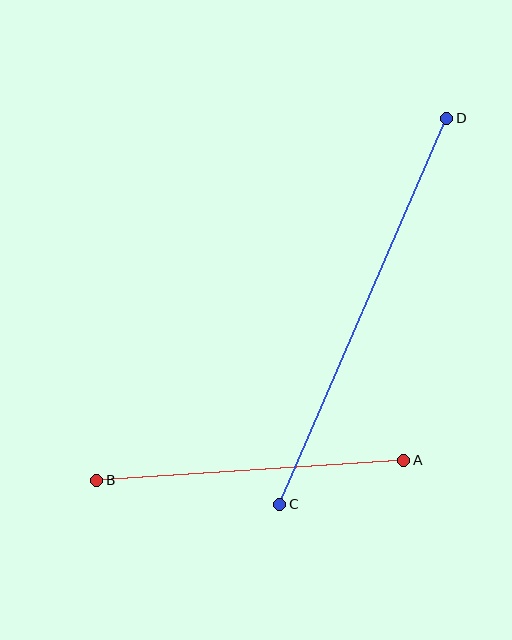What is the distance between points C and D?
The distance is approximately 420 pixels.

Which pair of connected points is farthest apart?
Points C and D are farthest apart.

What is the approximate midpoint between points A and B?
The midpoint is at approximately (250, 470) pixels.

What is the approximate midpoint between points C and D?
The midpoint is at approximately (363, 311) pixels.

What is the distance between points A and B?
The distance is approximately 308 pixels.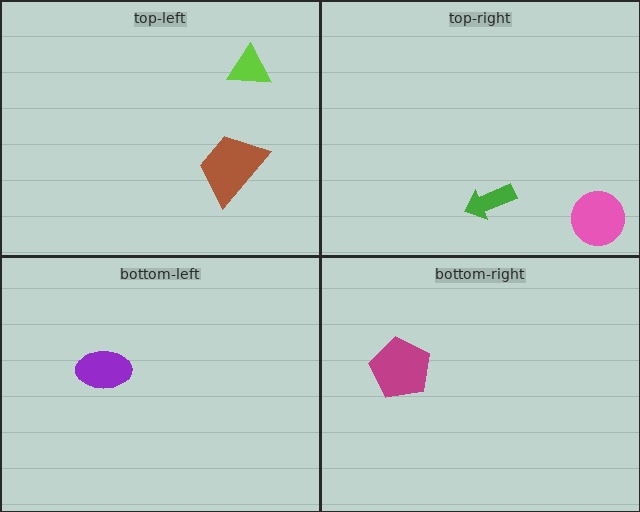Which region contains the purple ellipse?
The bottom-left region.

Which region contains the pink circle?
The top-right region.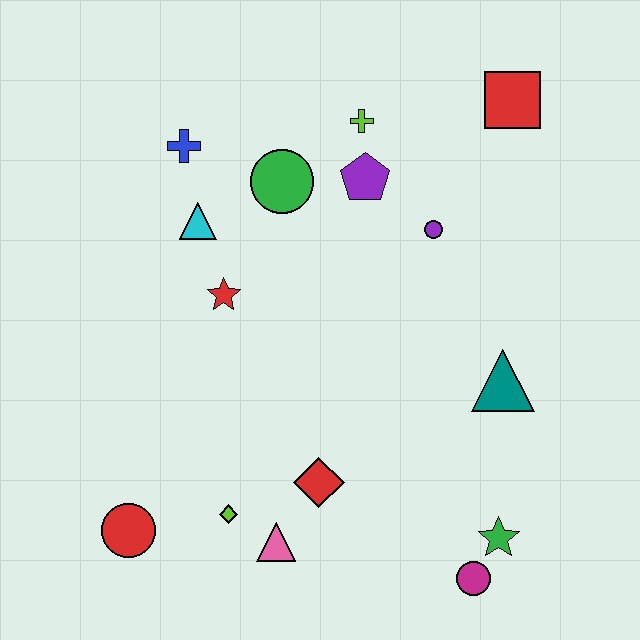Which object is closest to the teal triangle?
The green star is closest to the teal triangle.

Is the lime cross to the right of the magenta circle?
No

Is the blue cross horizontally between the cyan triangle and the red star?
No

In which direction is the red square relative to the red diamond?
The red square is above the red diamond.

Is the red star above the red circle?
Yes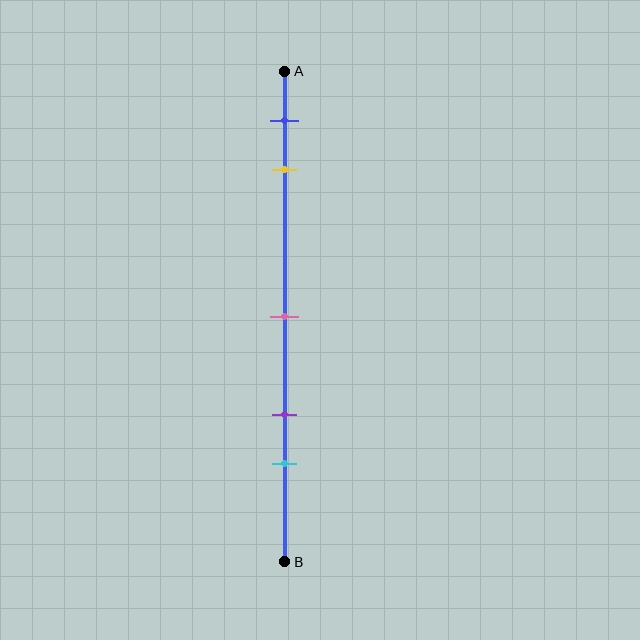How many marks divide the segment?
There are 5 marks dividing the segment.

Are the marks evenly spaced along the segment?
No, the marks are not evenly spaced.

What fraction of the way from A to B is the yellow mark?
The yellow mark is approximately 20% (0.2) of the way from A to B.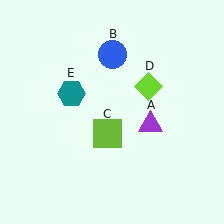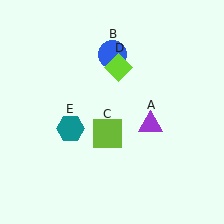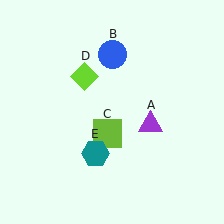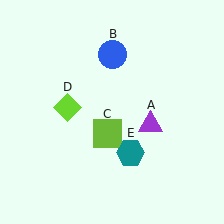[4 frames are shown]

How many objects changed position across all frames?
2 objects changed position: lime diamond (object D), teal hexagon (object E).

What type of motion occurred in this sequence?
The lime diamond (object D), teal hexagon (object E) rotated counterclockwise around the center of the scene.